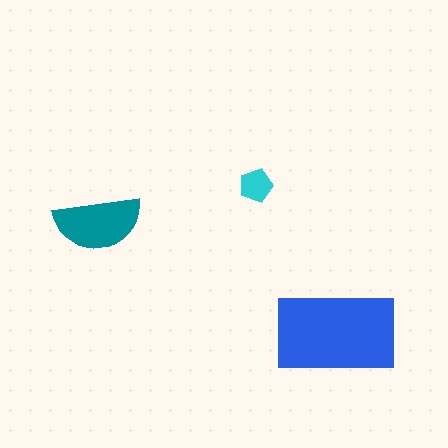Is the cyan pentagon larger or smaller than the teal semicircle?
Smaller.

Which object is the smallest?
The cyan pentagon.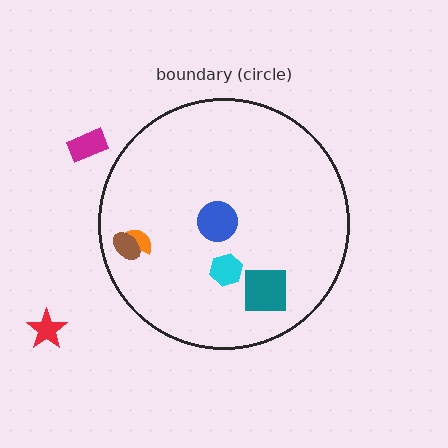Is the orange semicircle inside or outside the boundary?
Inside.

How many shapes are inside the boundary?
5 inside, 2 outside.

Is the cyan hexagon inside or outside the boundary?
Inside.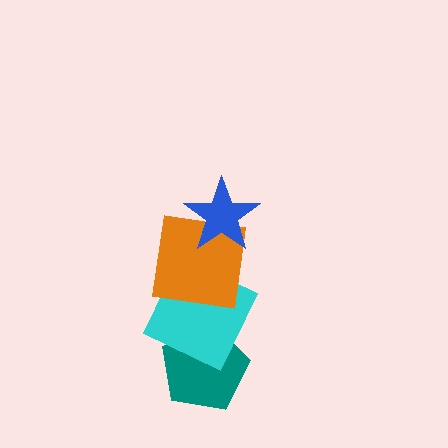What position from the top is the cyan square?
The cyan square is 3rd from the top.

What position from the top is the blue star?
The blue star is 1st from the top.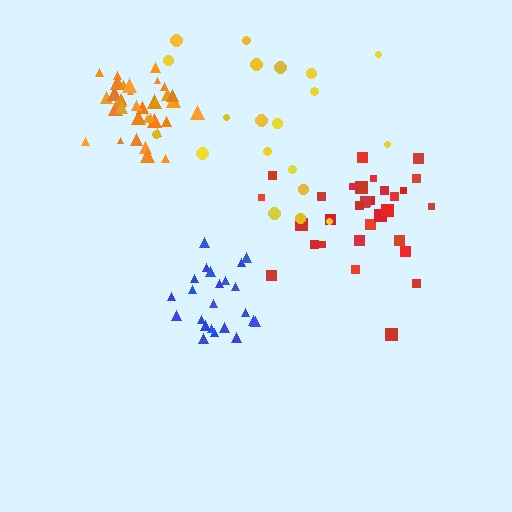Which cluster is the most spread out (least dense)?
Yellow.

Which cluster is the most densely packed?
Orange.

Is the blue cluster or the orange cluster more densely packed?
Orange.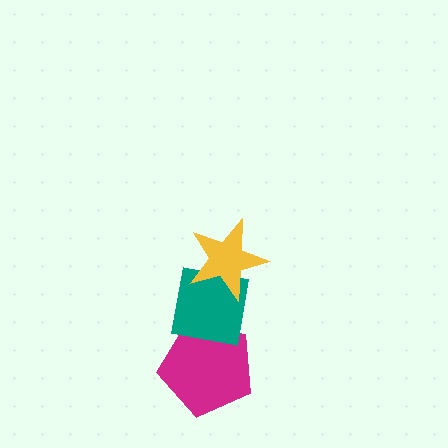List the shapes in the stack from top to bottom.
From top to bottom: the yellow star, the teal square, the magenta pentagon.